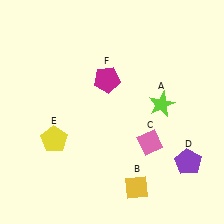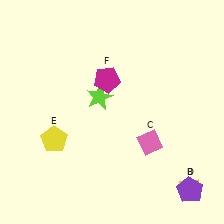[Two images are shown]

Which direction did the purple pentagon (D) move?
The purple pentagon (D) moved down.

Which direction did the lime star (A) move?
The lime star (A) moved left.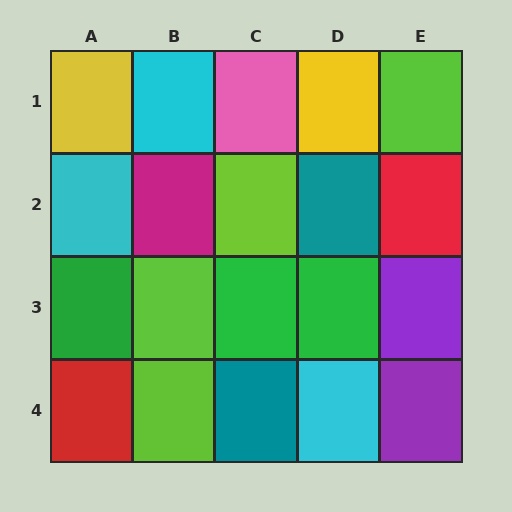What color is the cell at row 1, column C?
Pink.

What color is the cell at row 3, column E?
Purple.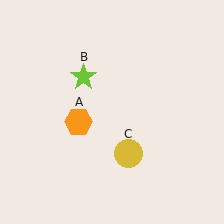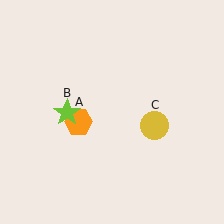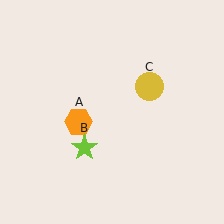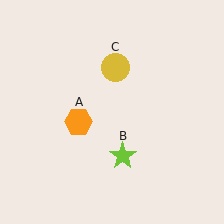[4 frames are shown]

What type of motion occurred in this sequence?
The lime star (object B), yellow circle (object C) rotated counterclockwise around the center of the scene.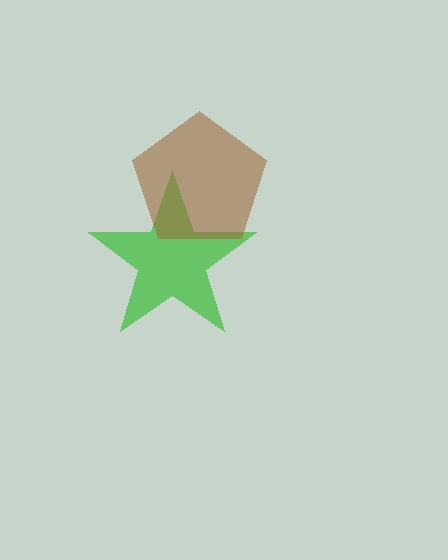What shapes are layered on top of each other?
The layered shapes are: a green star, a brown pentagon.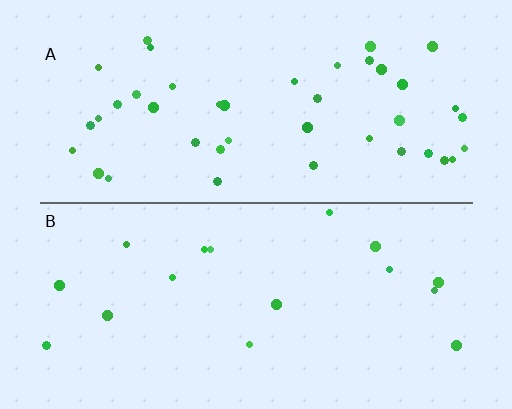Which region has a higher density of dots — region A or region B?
A (the top).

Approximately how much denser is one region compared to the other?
Approximately 2.5× — region A over region B.